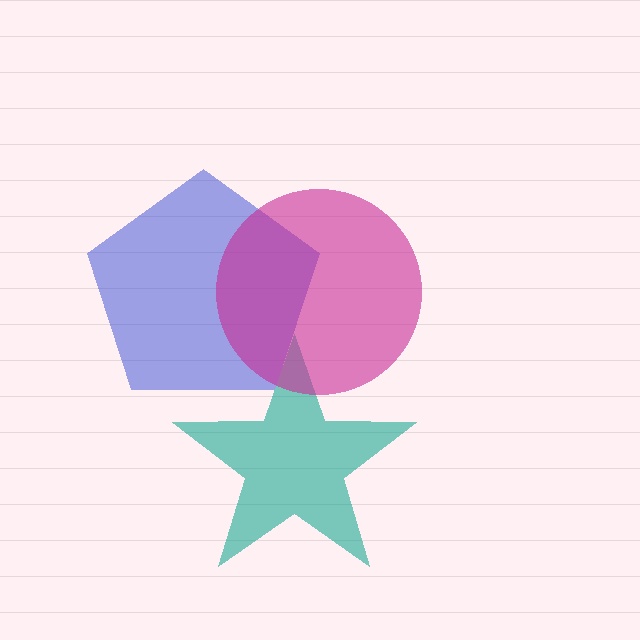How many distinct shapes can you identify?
There are 3 distinct shapes: a teal star, a blue pentagon, a magenta circle.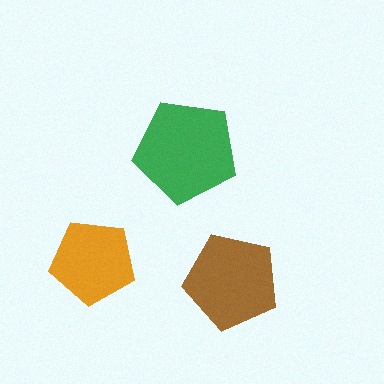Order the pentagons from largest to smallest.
the green one, the brown one, the orange one.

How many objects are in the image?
There are 3 objects in the image.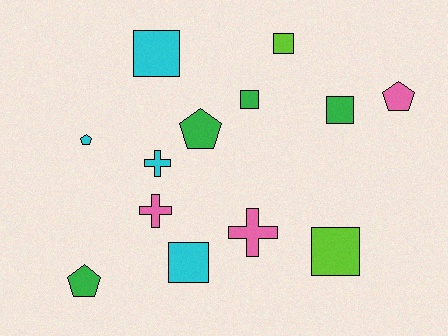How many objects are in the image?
There are 13 objects.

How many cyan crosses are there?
There is 1 cyan cross.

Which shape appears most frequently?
Square, with 6 objects.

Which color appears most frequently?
Cyan, with 4 objects.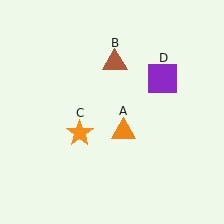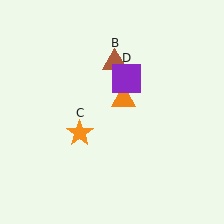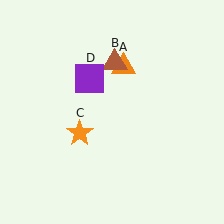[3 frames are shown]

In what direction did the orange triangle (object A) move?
The orange triangle (object A) moved up.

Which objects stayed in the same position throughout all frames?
Brown triangle (object B) and orange star (object C) remained stationary.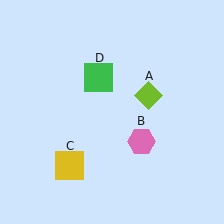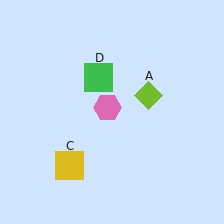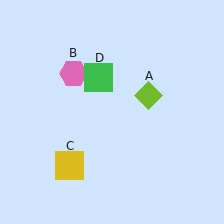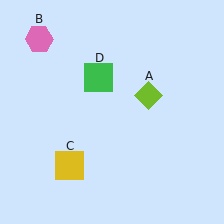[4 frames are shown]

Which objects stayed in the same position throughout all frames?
Lime diamond (object A) and yellow square (object C) and green square (object D) remained stationary.